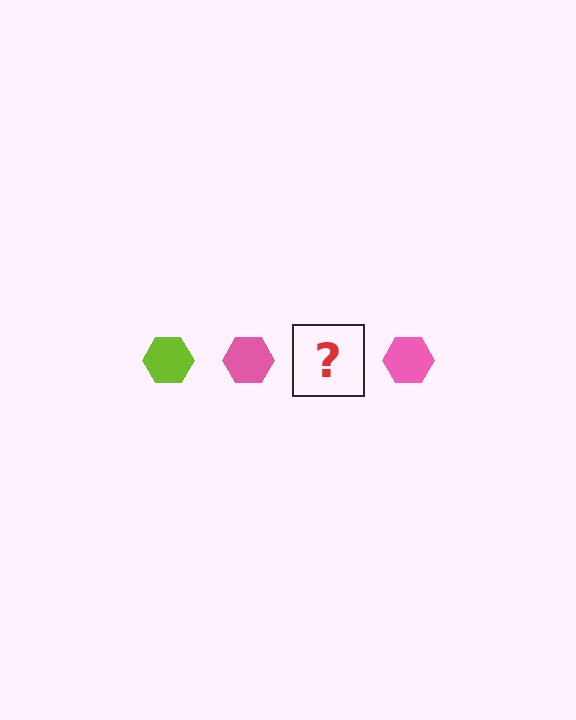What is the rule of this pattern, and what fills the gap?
The rule is that the pattern cycles through lime, pink hexagons. The gap should be filled with a lime hexagon.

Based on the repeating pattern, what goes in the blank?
The blank should be a lime hexagon.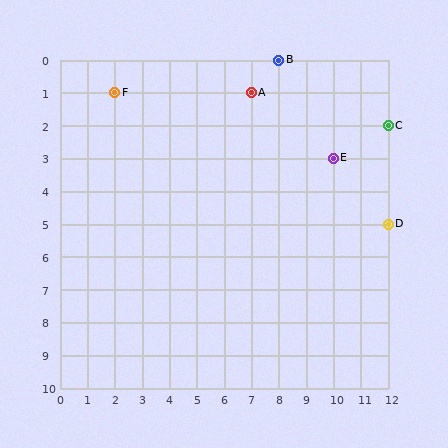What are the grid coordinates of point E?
Point E is at grid coordinates (10, 3).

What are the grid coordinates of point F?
Point F is at grid coordinates (2, 1).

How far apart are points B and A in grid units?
Points B and A are 1 column and 1 row apart (about 1.4 grid units diagonally).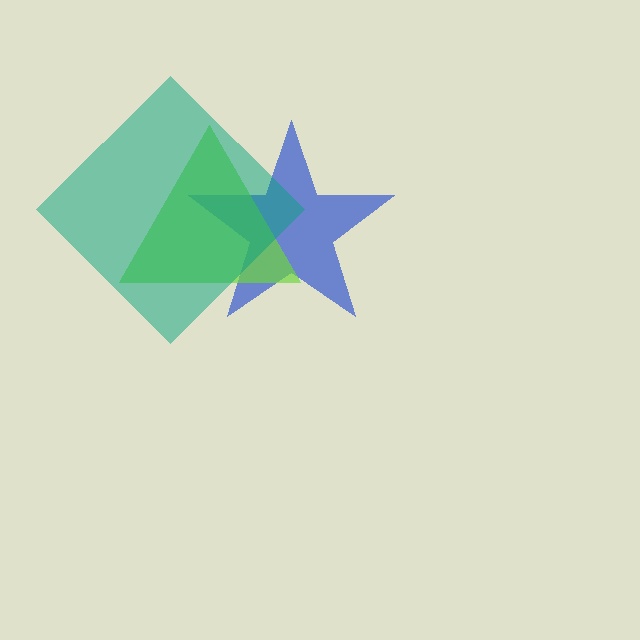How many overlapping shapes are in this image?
There are 3 overlapping shapes in the image.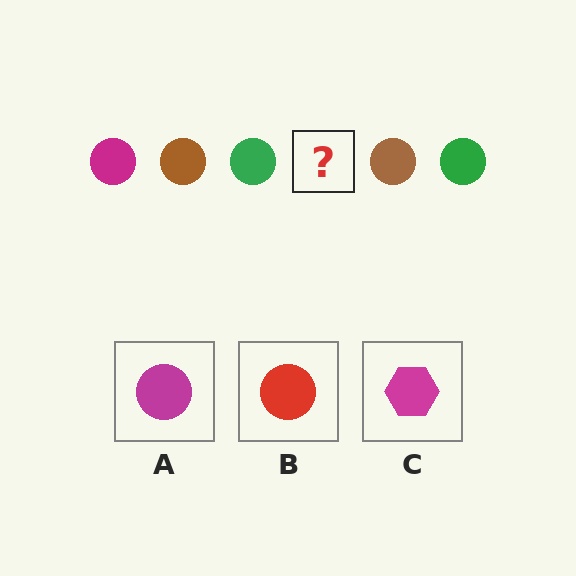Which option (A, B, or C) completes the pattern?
A.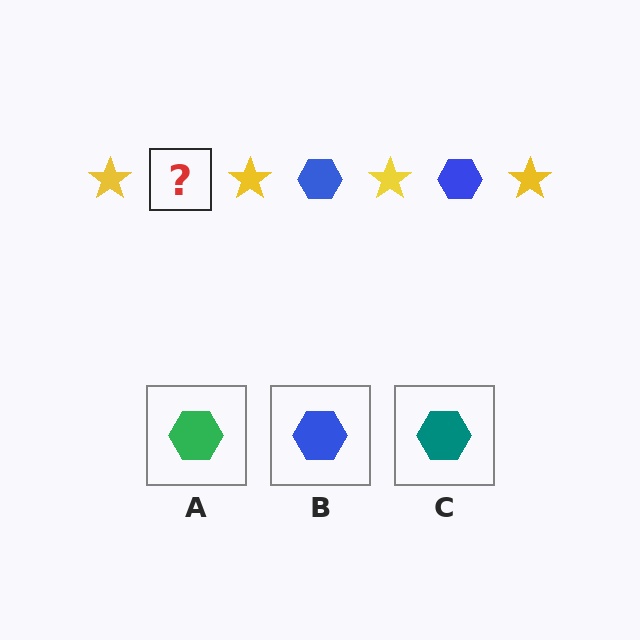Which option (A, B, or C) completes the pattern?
B.